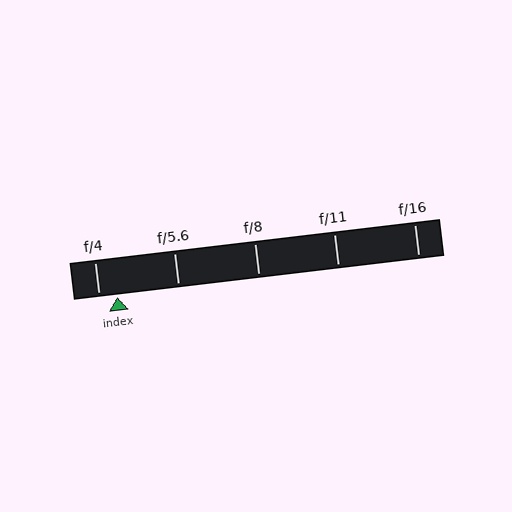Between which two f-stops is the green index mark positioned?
The index mark is between f/4 and f/5.6.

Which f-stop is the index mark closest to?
The index mark is closest to f/4.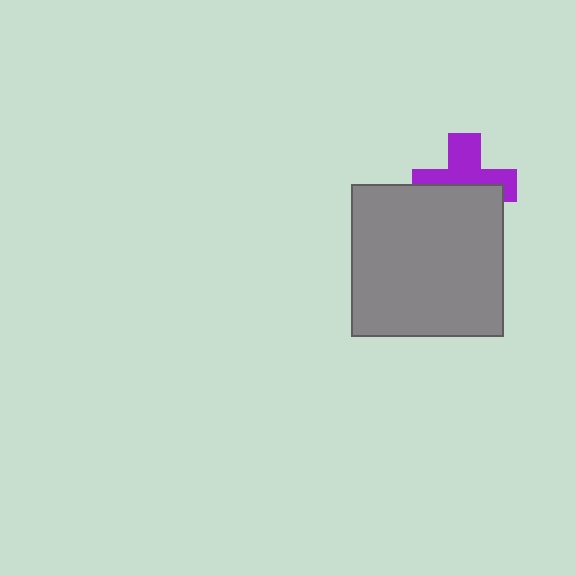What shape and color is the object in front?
The object in front is a gray square.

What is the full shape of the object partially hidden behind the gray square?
The partially hidden object is a purple cross.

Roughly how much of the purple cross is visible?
About half of it is visible (roughly 51%).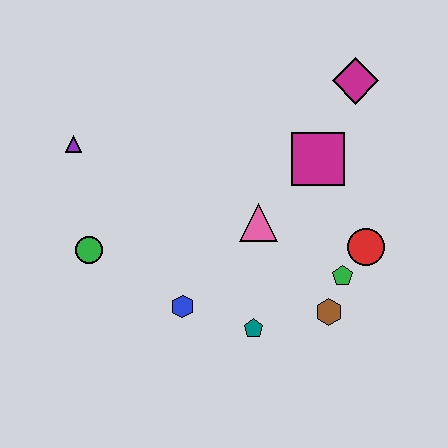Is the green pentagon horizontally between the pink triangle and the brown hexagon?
No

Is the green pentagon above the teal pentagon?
Yes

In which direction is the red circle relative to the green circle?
The red circle is to the right of the green circle.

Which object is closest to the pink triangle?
The magenta square is closest to the pink triangle.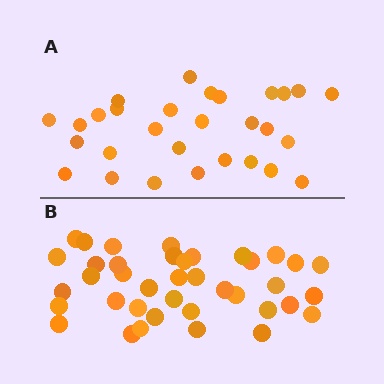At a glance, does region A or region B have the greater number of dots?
Region B (the bottom region) has more dots.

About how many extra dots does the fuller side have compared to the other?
Region B has roughly 10 or so more dots than region A.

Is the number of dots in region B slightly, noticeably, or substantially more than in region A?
Region B has noticeably more, but not dramatically so. The ratio is roughly 1.3 to 1.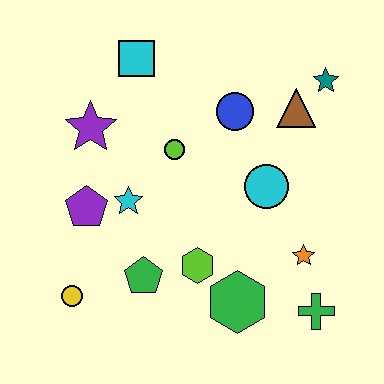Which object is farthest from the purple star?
The green cross is farthest from the purple star.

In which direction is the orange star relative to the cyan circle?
The orange star is below the cyan circle.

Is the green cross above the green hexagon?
No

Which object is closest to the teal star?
The brown triangle is closest to the teal star.